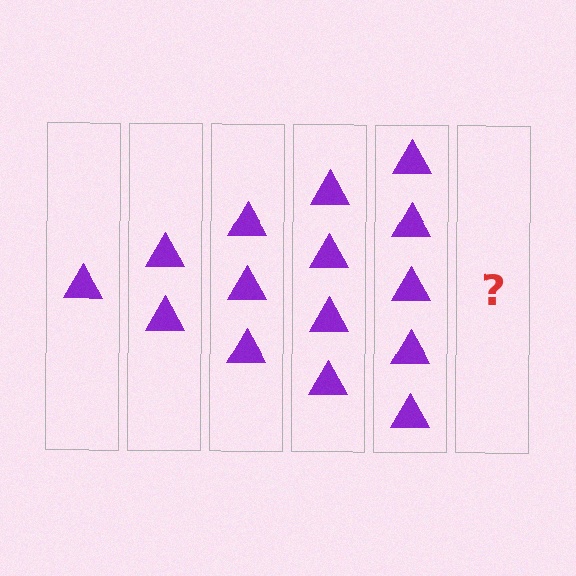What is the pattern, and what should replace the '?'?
The pattern is that each step adds one more triangle. The '?' should be 6 triangles.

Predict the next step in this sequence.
The next step is 6 triangles.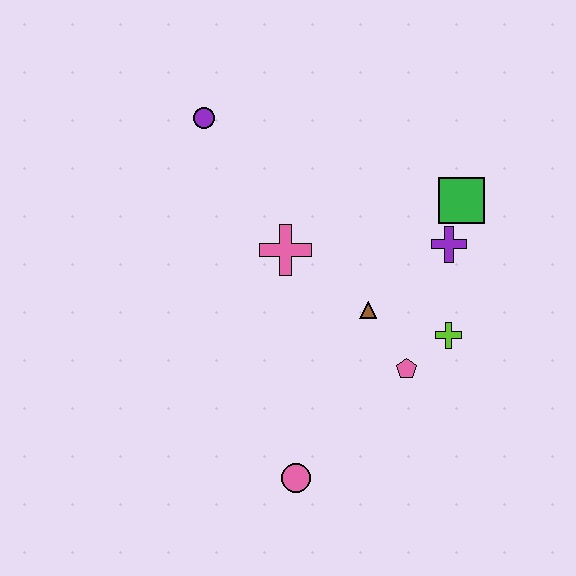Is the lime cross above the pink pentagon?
Yes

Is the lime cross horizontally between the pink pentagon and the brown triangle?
No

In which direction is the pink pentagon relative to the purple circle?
The pink pentagon is below the purple circle.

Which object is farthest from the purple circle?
The pink circle is farthest from the purple circle.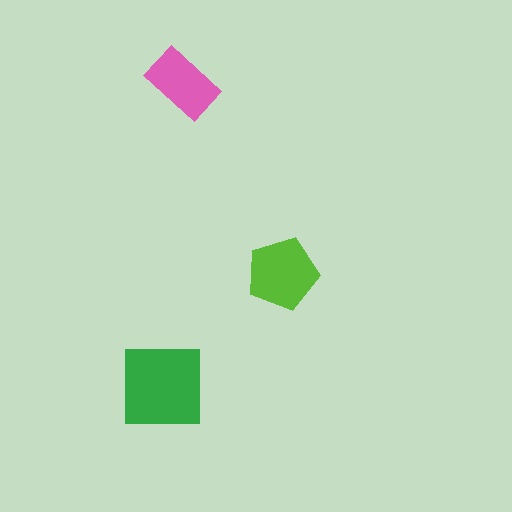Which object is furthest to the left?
The green square is leftmost.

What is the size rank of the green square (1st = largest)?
1st.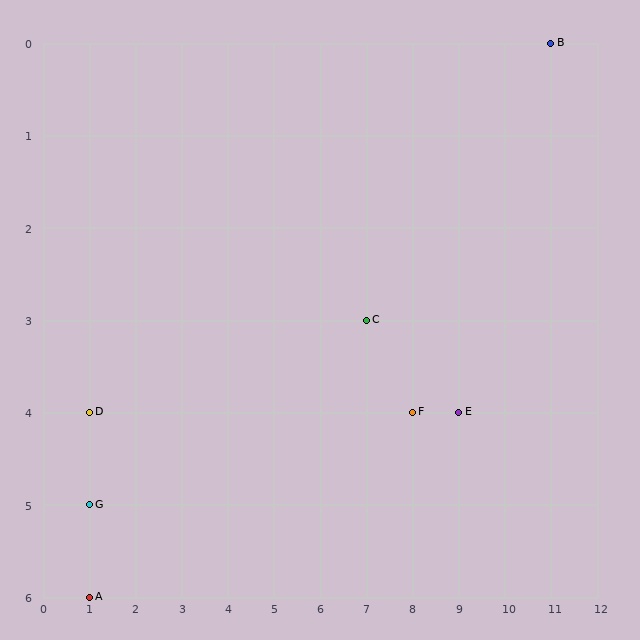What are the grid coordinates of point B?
Point B is at grid coordinates (11, 0).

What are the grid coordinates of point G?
Point G is at grid coordinates (1, 5).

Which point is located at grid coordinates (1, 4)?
Point D is at (1, 4).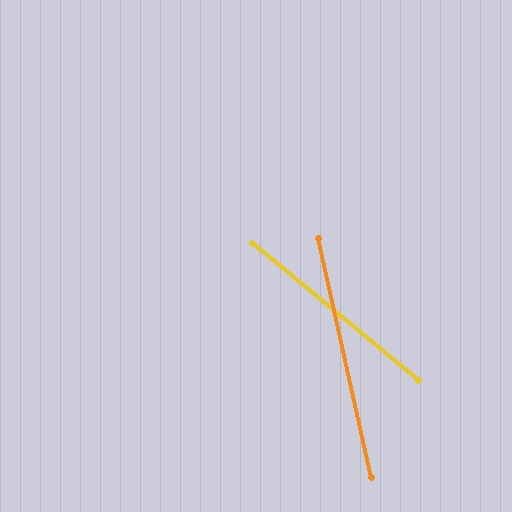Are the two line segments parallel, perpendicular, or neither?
Neither parallel nor perpendicular — they differ by about 38°.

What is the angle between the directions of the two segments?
Approximately 38 degrees.